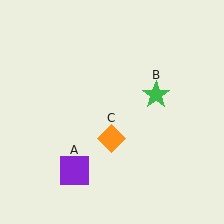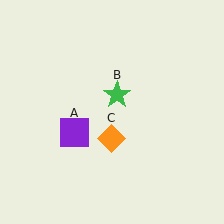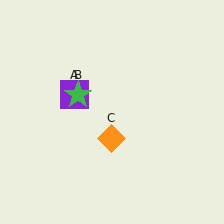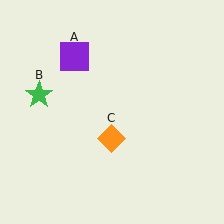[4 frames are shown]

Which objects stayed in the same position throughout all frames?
Orange diamond (object C) remained stationary.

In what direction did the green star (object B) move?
The green star (object B) moved left.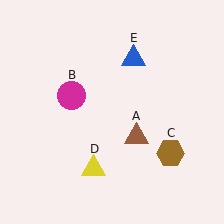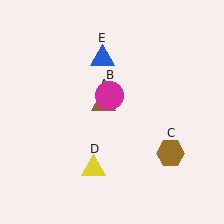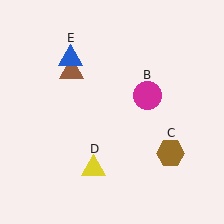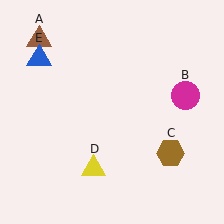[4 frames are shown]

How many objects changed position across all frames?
3 objects changed position: brown triangle (object A), magenta circle (object B), blue triangle (object E).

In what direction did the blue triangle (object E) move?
The blue triangle (object E) moved left.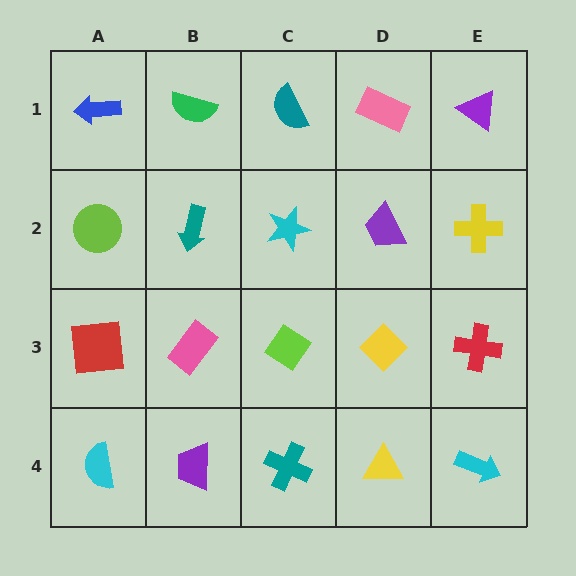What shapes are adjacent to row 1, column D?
A purple trapezoid (row 2, column D), a teal semicircle (row 1, column C), a purple triangle (row 1, column E).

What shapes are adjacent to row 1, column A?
A lime circle (row 2, column A), a green semicircle (row 1, column B).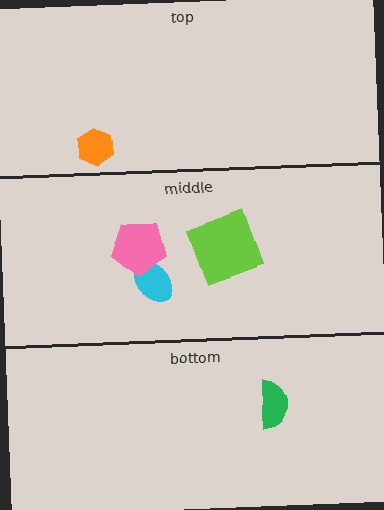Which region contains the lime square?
The middle region.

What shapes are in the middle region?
The lime square, the cyan ellipse, the pink pentagon.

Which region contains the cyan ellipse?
The middle region.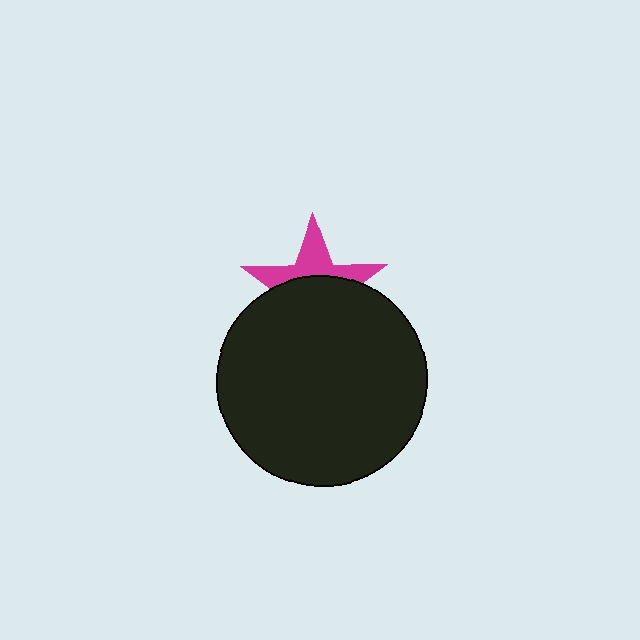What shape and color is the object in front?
The object in front is a black circle.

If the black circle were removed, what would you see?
You would see the complete magenta star.